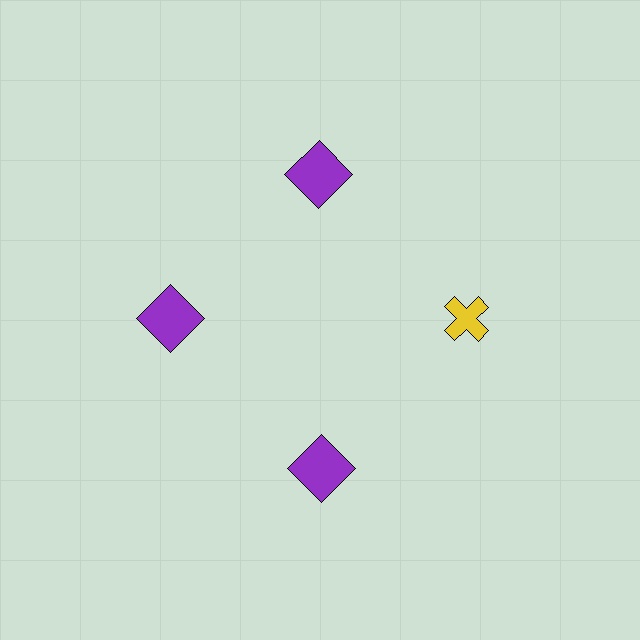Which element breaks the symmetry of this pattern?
The yellow cross at roughly the 3 o'clock position breaks the symmetry. All other shapes are purple squares.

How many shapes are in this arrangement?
There are 4 shapes arranged in a ring pattern.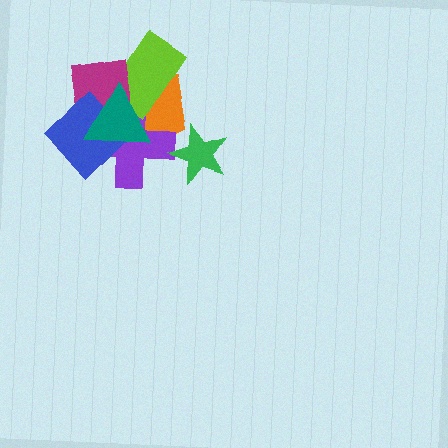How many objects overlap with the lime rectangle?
4 objects overlap with the lime rectangle.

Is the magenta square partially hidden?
Yes, it is partially covered by another shape.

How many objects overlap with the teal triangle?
5 objects overlap with the teal triangle.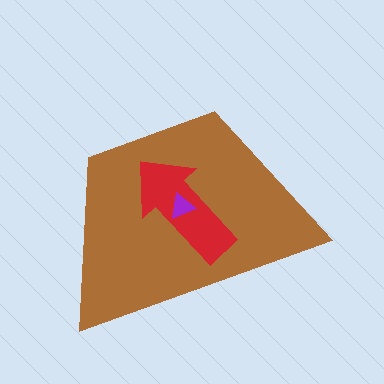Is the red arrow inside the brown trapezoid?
Yes.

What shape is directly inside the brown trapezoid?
The red arrow.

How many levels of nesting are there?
3.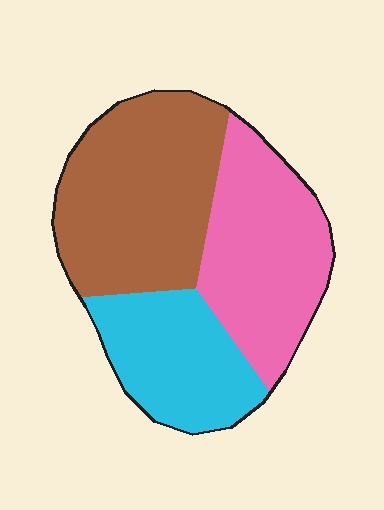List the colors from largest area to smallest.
From largest to smallest: brown, pink, cyan.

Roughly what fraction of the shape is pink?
Pink covers around 35% of the shape.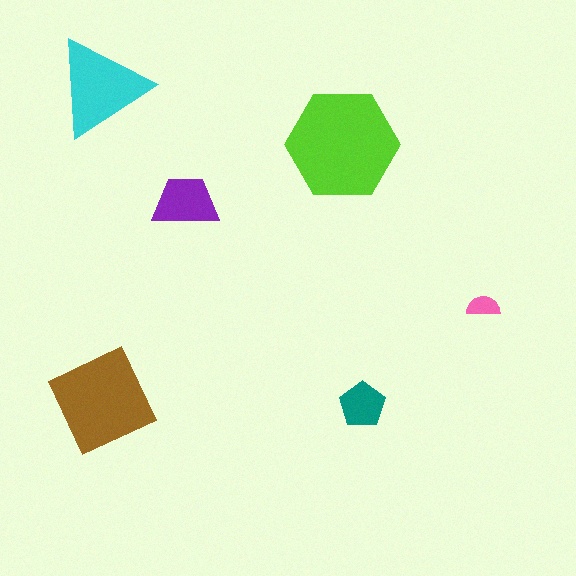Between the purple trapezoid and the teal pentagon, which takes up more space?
The purple trapezoid.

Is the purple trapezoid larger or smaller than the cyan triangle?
Smaller.